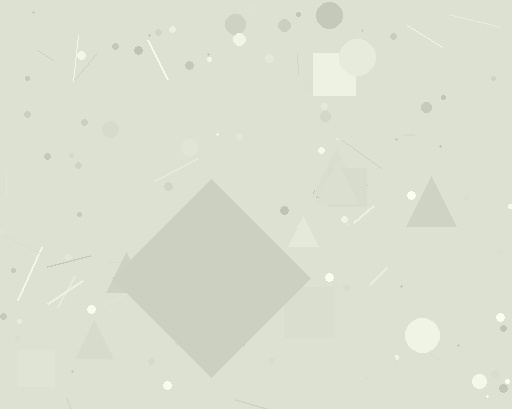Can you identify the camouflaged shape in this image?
The camouflaged shape is a diamond.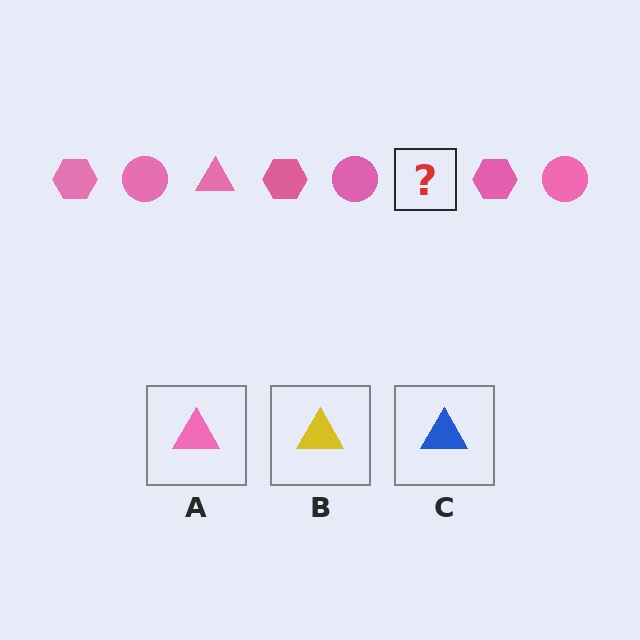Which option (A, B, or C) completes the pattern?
A.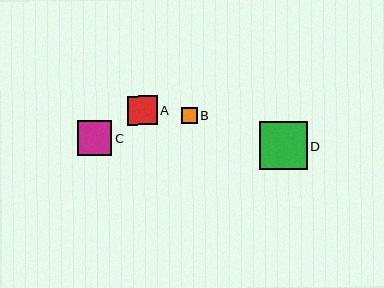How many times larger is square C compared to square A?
Square C is approximately 1.2 times the size of square A.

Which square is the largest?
Square D is the largest with a size of approximately 48 pixels.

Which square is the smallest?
Square B is the smallest with a size of approximately 15 pixels.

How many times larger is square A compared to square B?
Square A is approximately 1.9 times the size of square B.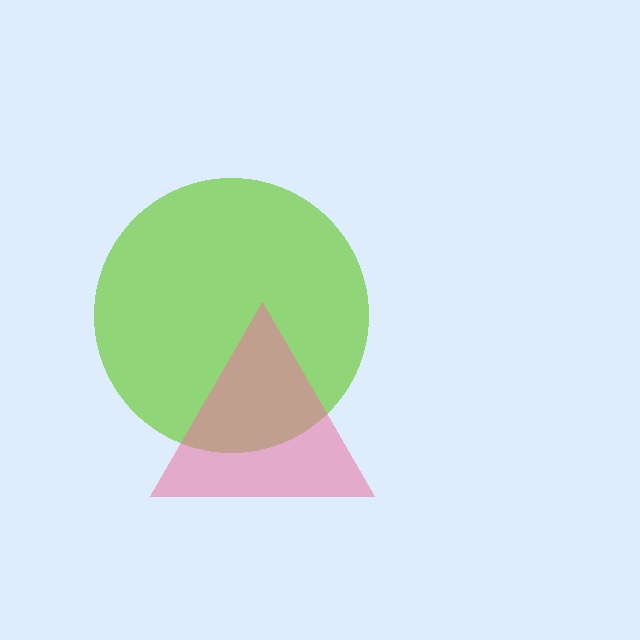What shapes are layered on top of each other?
The layered shapes are: a lime circle, a pink triangle.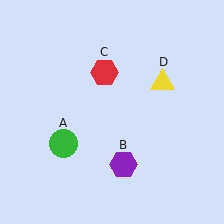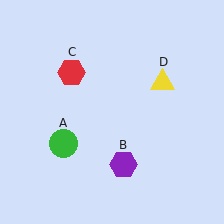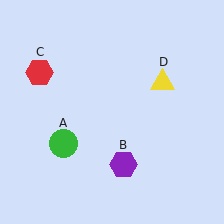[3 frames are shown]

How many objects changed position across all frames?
1 object changed position: red hexagon (object C).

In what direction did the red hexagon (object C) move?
The red hexagon (object C) moved left.